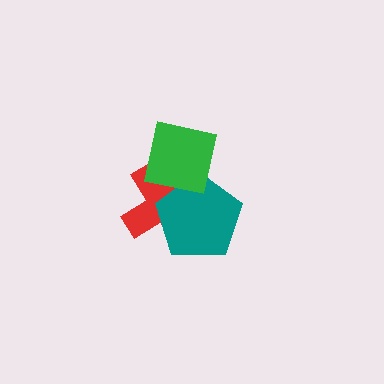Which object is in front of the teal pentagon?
The green square is in front of the teal pentagon.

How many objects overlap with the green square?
2 objects overlap with the green square.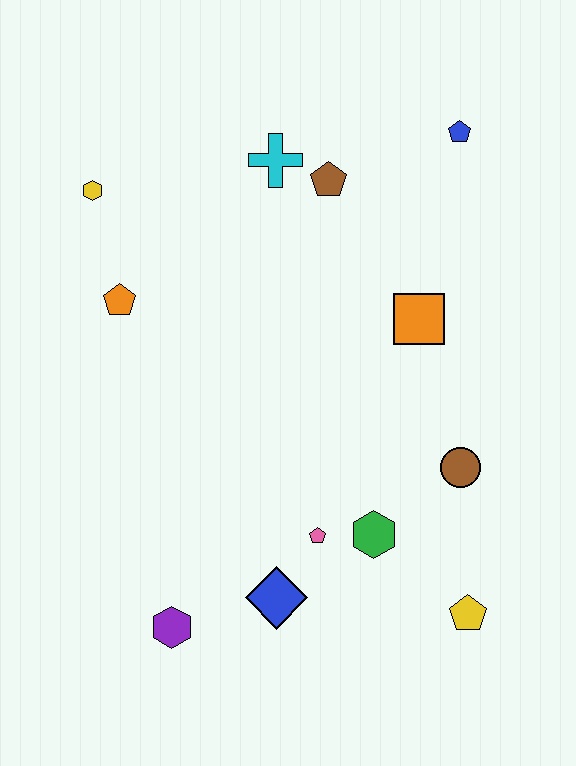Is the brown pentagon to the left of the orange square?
Yes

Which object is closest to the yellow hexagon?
The orange pentagon is closest to the yellow hexagon.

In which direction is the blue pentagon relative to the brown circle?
The blue pentagon is above the brown circle.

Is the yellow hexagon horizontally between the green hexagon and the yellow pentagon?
No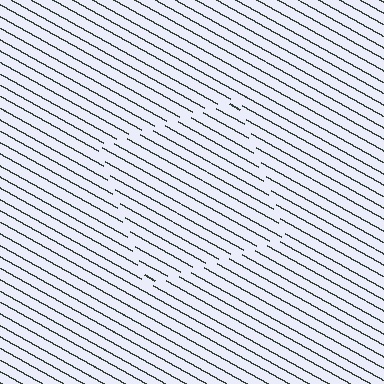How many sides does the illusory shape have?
4 sides — the line-ends trace a square.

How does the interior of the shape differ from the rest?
The interior of the shape contains the same grating, shifted by half a period — the contour is defined by the phase discontinuity where line-ends from the inner and outer gratings abut.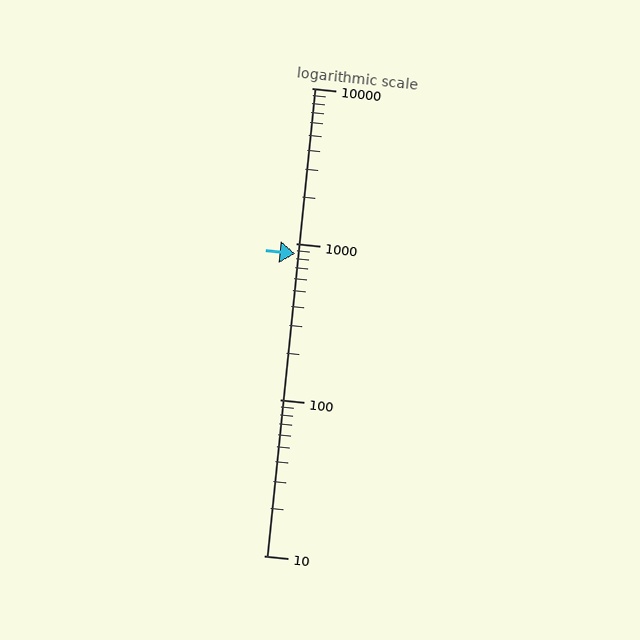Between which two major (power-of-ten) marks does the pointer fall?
The pointer is between 100 and 1000.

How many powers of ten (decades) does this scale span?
The scale spans 3 decades, from 10 to 10000.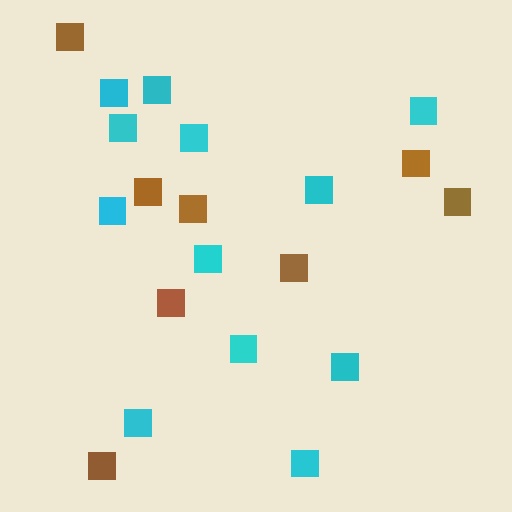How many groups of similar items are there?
There are 2 groups: one group of cyan squares (12) and one group of brown squares (8).